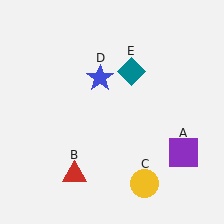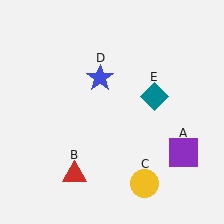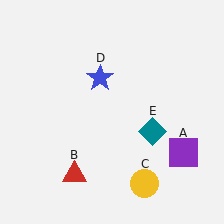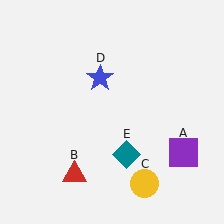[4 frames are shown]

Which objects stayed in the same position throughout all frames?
Purple square (object A) and red triangle (object B) and yellow circle (object C) and blue star (object D) remained stationary.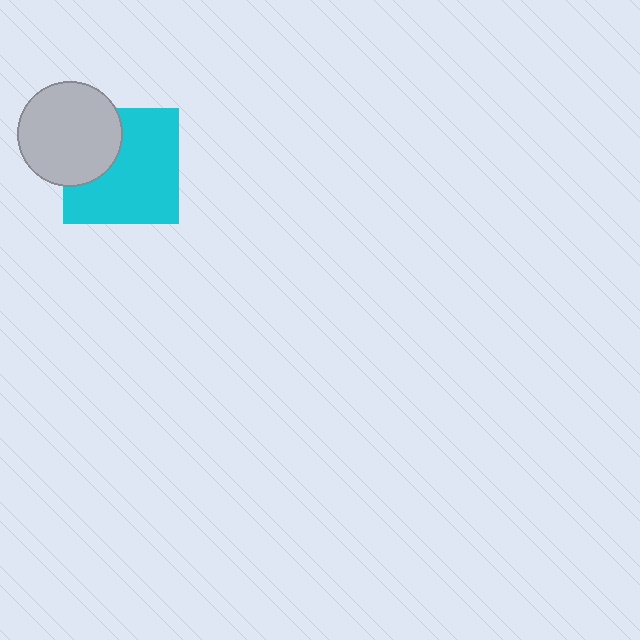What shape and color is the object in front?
The object in front is a light gray circle.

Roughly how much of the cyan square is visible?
Most of it is visible (roughly 70%).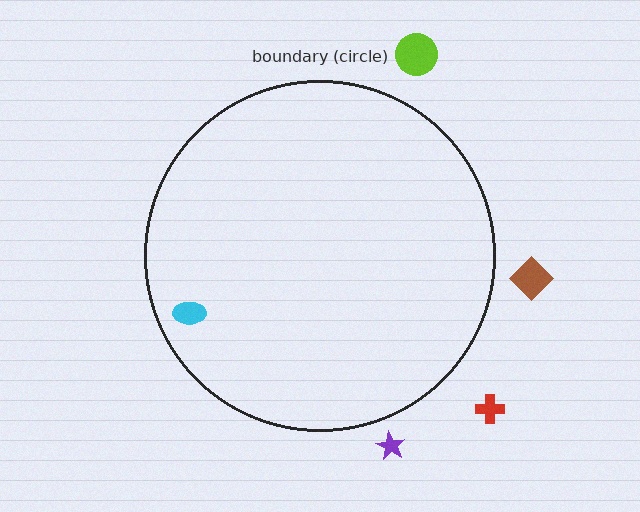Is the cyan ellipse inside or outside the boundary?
Inside.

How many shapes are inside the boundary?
1 inside, 4 outside.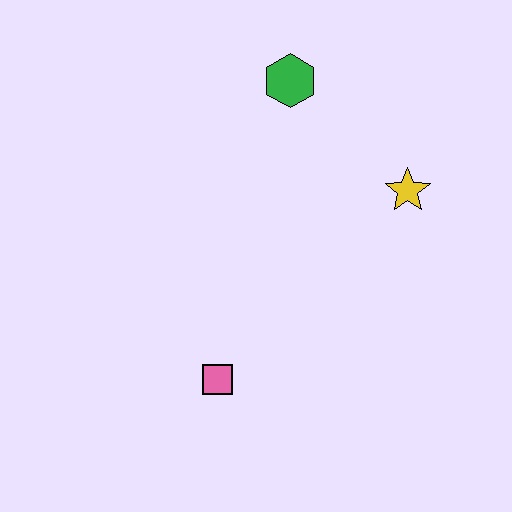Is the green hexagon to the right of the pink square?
Yes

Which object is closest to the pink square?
The yellow star is closest to the pink square.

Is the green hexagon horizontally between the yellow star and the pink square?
Yes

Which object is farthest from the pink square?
The green hexagon is farthest from the pink square.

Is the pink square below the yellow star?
Yes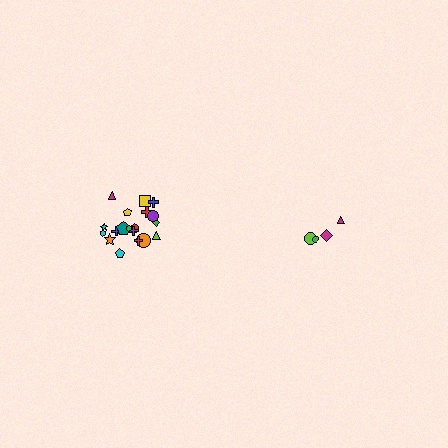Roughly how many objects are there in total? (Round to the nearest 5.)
Roughly 25 objects in total.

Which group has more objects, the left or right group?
The left group.